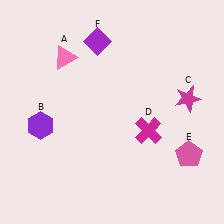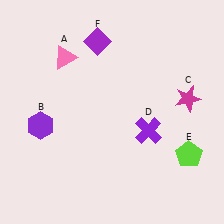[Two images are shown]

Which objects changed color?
D changed from magenta to purple. E changed from pink to lime.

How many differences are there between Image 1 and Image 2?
There are 2 differences between the two images.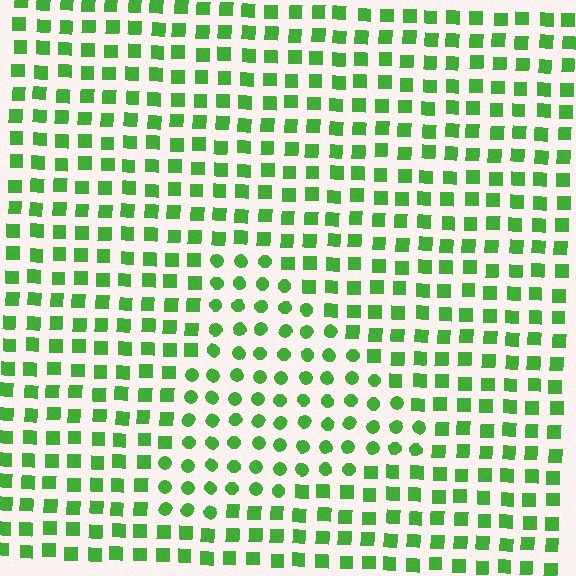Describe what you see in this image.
The image is filled with small green elements arranged in a uniform grid. A triangle-shaped region contains circles, while the surrounding area contains squares. The boundary is defined purely by the change in element shape.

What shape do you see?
I see a triangle.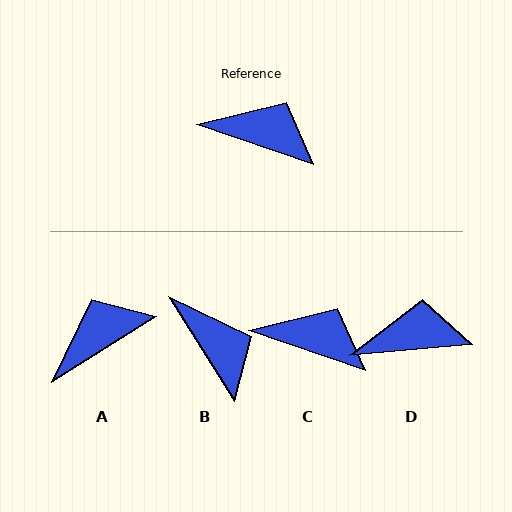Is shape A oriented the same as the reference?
No, it is off by about 51 degrees.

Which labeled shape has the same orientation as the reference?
C.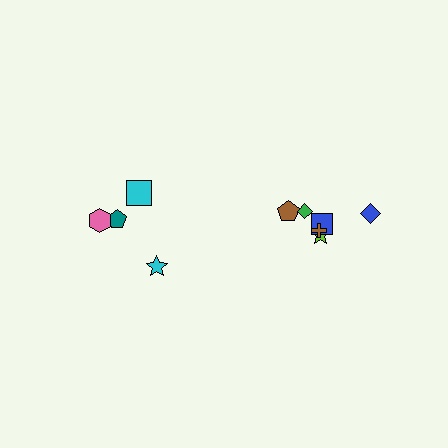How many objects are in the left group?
There are 4 objects.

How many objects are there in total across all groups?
There are 10 objects.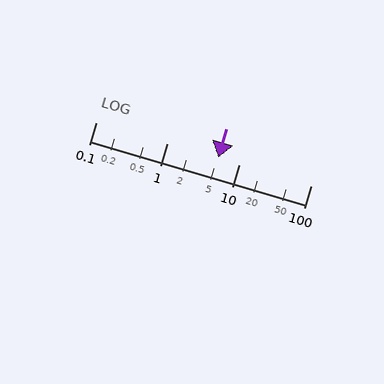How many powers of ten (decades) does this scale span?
The scale spans 3 decades, from 0.1 to 100.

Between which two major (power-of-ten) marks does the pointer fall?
The pointer is between 1 and 10.